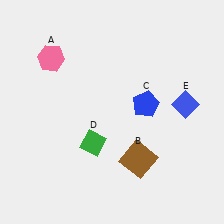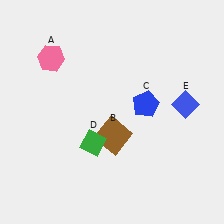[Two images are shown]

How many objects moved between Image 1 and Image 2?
1 object moved between the two images.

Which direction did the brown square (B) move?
The brown square (B) moved left.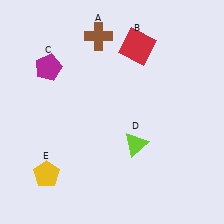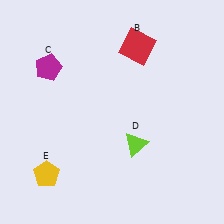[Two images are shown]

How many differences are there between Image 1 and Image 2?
There is 1 difference between the two images.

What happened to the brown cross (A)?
The brown cross (A) was removed in Image 2. It was in the top-left area of Image 1.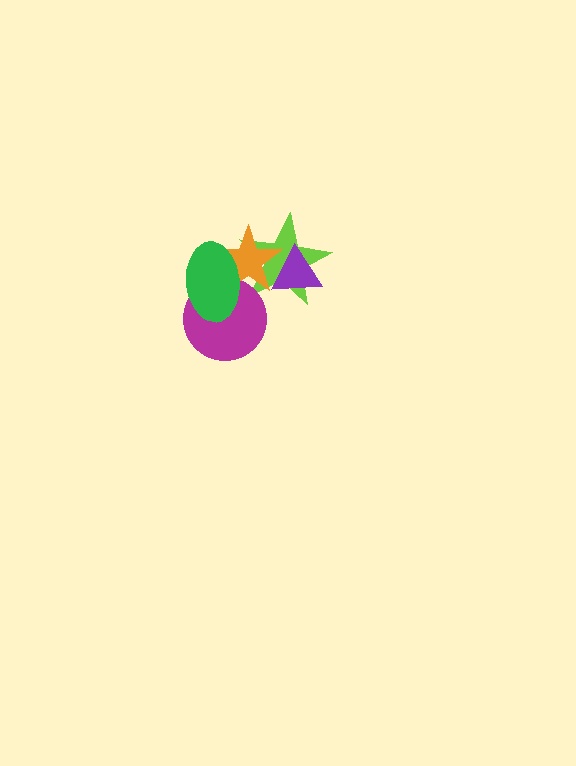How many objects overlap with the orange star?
4 objects overlap with the orange star.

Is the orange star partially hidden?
Yes, it is partially covered by another shape.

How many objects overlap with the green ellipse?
3 objects overlap with the green ellipse.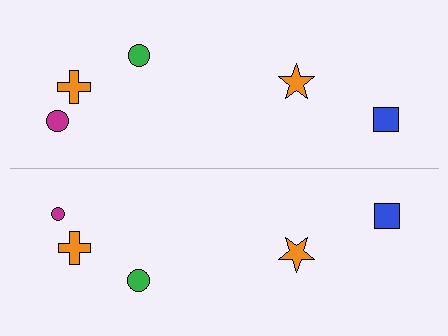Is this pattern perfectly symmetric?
No, the pattern is not perfectly symmetric. The magenta circle on the bottom side has a different size than its mirror counterpart.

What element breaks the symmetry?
The magenta circle on the bottom side has a different size than its mirror counterpart.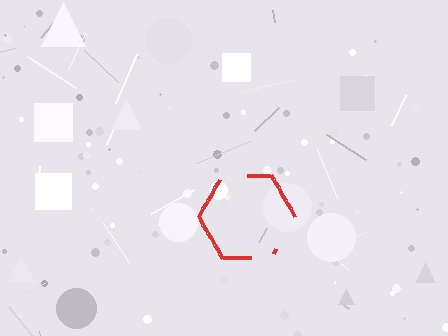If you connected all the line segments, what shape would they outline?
They would outline a hexagon.